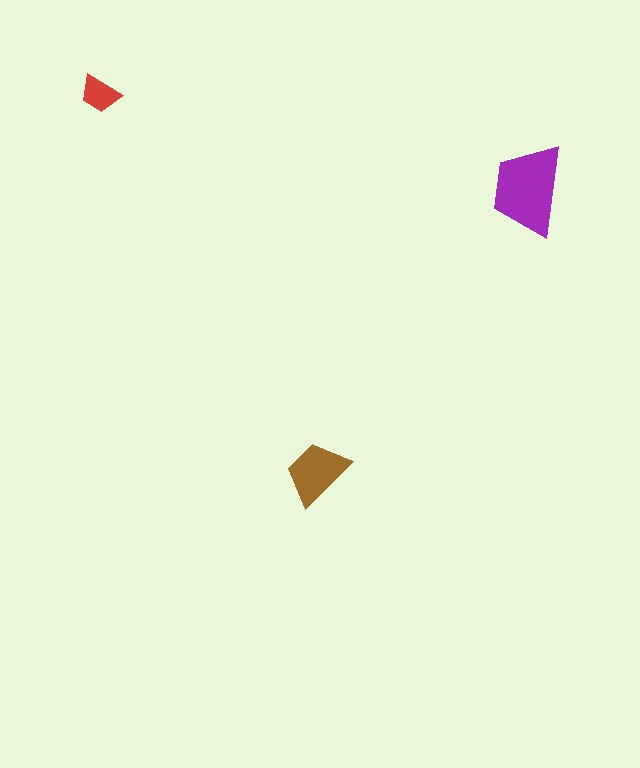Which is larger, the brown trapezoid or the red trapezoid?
The brown one.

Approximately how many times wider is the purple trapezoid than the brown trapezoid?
About 1.5 times wider.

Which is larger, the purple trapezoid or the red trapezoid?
The purple one.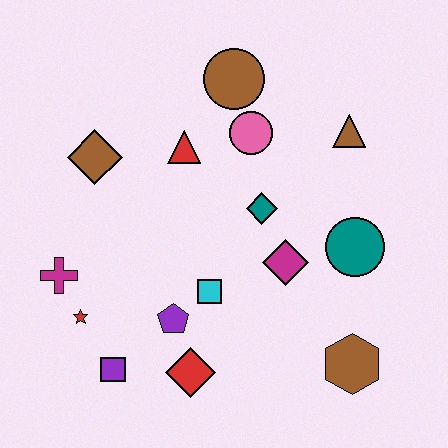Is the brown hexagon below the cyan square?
Yes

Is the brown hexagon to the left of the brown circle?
No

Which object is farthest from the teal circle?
The magenta cross is farthest from the teal circle.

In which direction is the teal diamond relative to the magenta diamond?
The teal diamond is above the magenta diamond.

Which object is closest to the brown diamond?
The red triangle is closest to the brown diamond.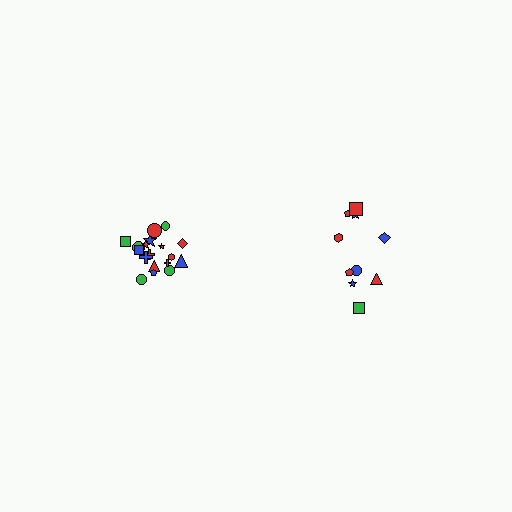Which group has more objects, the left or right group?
The left group.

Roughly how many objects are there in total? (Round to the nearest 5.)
Roughly 30 objects in total.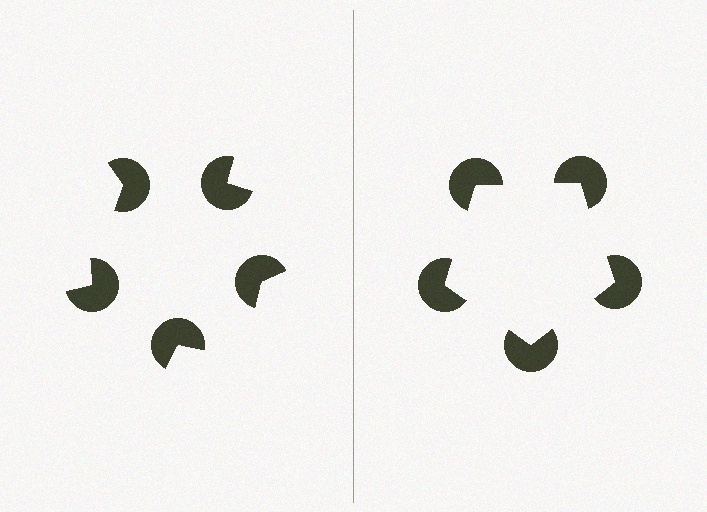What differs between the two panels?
The pac-man discs are positioned identically on both sides; only the wedge orientations differ. On the right they align to a pentagon; on the left they are misaligned.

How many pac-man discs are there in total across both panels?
10 — 5 on each side.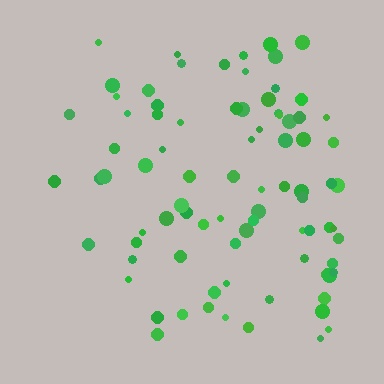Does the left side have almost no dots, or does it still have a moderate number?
Still a moderate number, just noticeably fewer than the right.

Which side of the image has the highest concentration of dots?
The right.